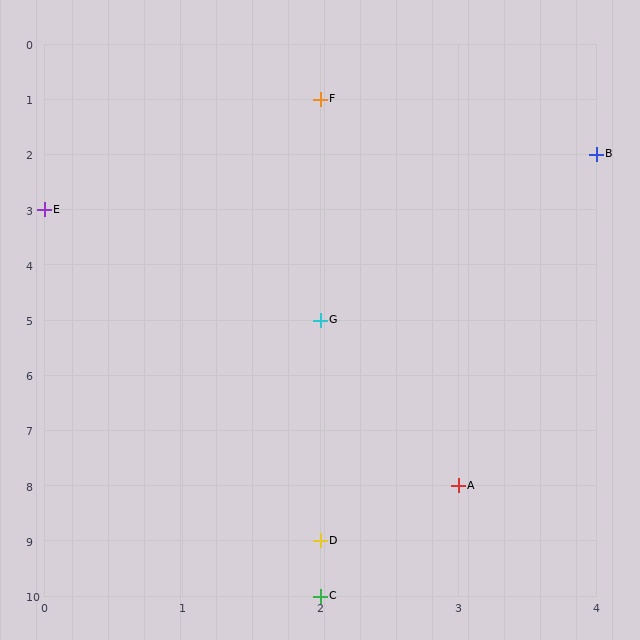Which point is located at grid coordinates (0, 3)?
Point E is at (0, 3).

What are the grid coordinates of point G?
Point G is at grid coordinates (2, 5).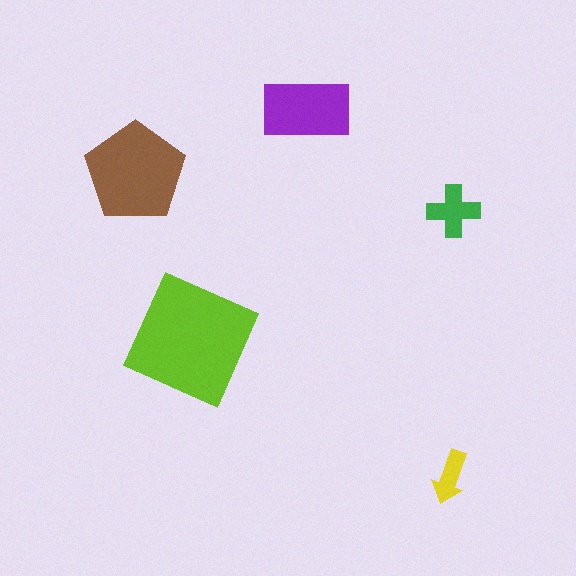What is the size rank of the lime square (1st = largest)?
1st.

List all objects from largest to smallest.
The lime square, the brown pentagon, the purple rectangle, the green cross, the yellow arrow.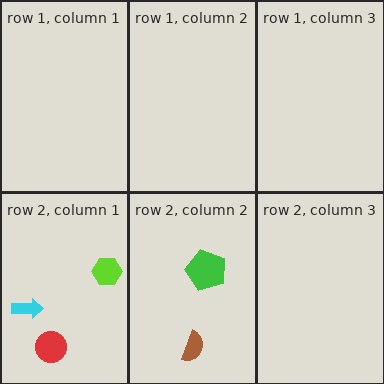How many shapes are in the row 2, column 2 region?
2.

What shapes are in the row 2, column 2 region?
The green pentagon, the brown semicircle.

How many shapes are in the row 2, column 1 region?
3.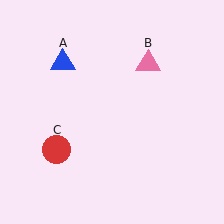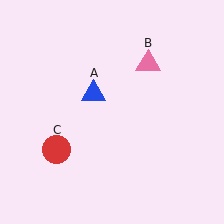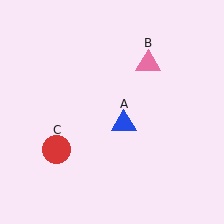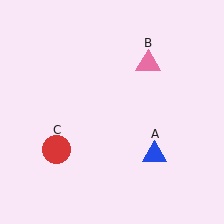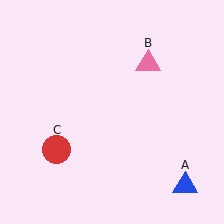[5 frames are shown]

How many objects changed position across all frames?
1 object changed position: blue triangle (object A).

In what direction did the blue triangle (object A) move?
The blue triangle (object A) moved down and to the right.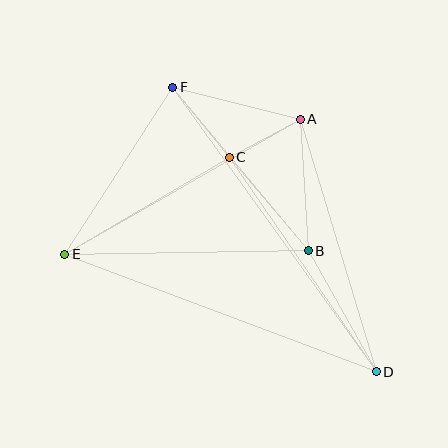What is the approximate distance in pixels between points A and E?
The distance between A and E is approximately 271 pixels.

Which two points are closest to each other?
Points A and C are closest to each other.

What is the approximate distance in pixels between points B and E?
The distance between B and E is approximately 244 pixels.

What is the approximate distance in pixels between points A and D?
The distance between A and D is approximately 263 pixels.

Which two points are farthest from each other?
Points D and F are farthest from each other.